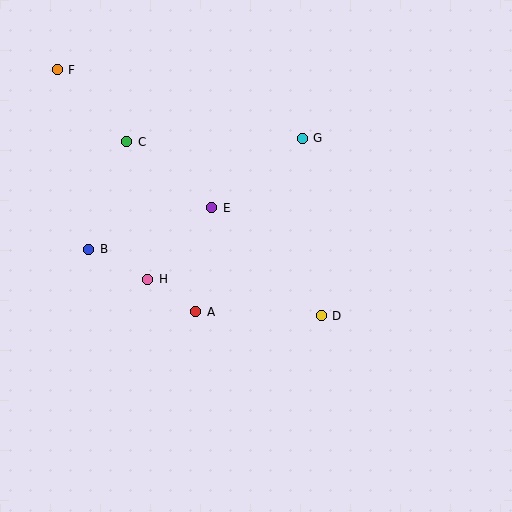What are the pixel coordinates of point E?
Point E is at (212, 208).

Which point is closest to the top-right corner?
Point G is closest to the top-right corner.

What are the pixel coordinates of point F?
Point F is at (57, 70).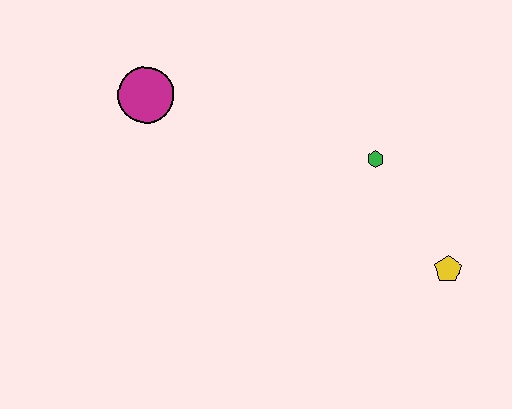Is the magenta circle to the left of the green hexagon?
Yes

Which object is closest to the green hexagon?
The yellow pentagon is closest to the green hexagon.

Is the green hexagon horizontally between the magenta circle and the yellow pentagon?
Yes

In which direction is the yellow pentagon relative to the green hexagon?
The yellow pentagon is below the green hexagon.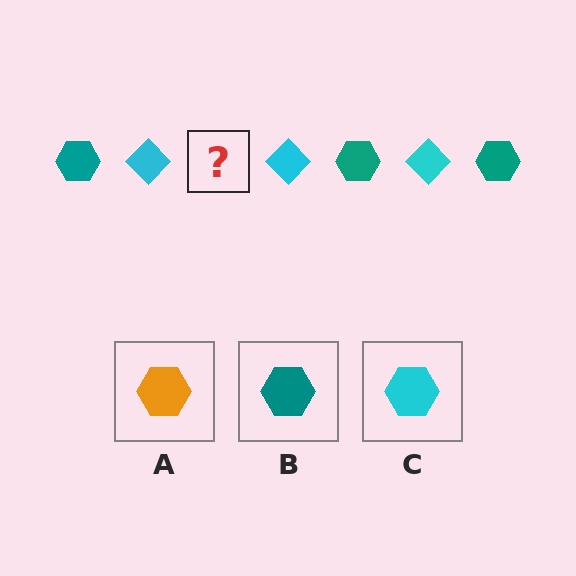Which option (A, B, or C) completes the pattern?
B.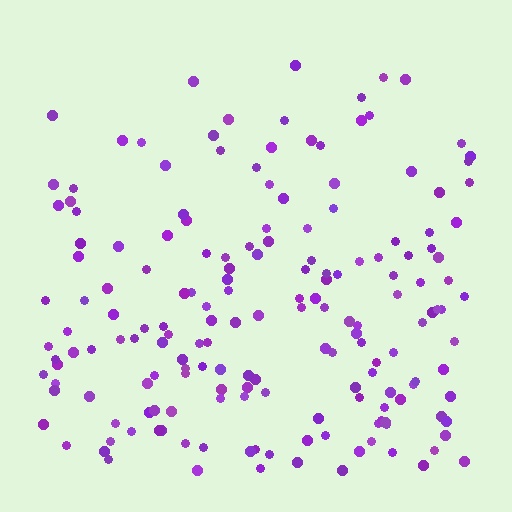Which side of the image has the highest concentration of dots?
The bottom.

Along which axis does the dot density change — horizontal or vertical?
Vertical.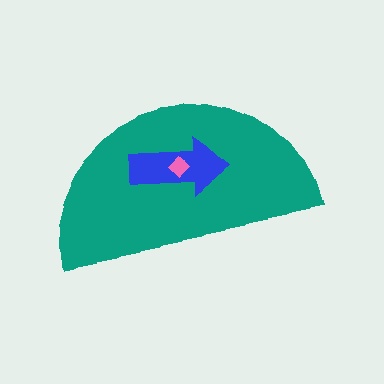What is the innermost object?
The pink diamond.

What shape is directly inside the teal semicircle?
The blue arrow.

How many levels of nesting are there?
3.